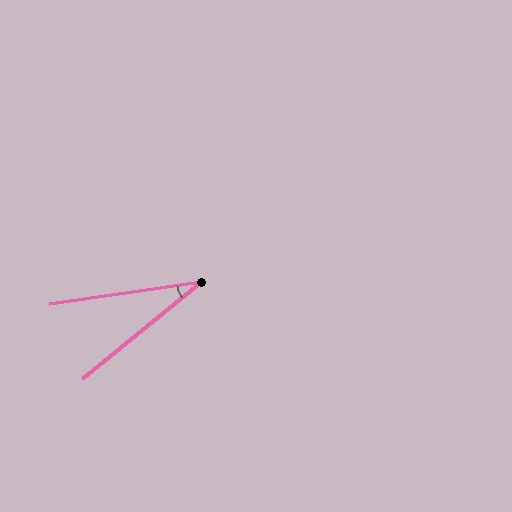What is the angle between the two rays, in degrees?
Approximately 31 degrees.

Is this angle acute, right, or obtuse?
It is acute.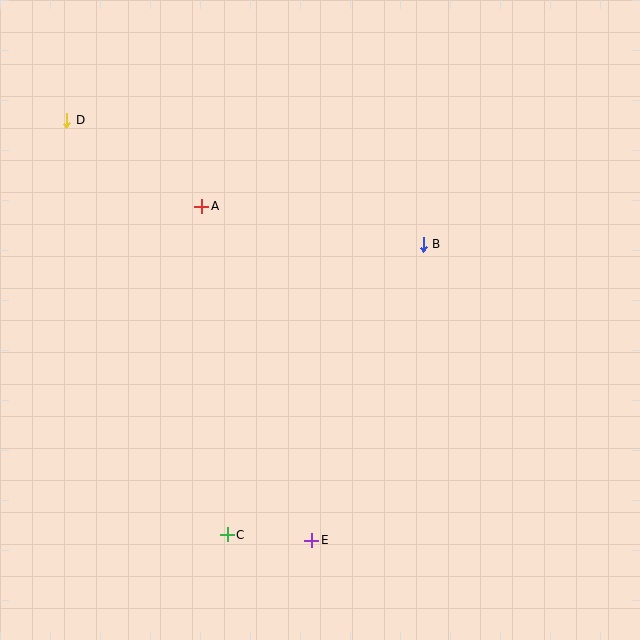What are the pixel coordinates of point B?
Point B is at (423, 244).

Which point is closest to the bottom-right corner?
Point E is closest to the bottom-right corner.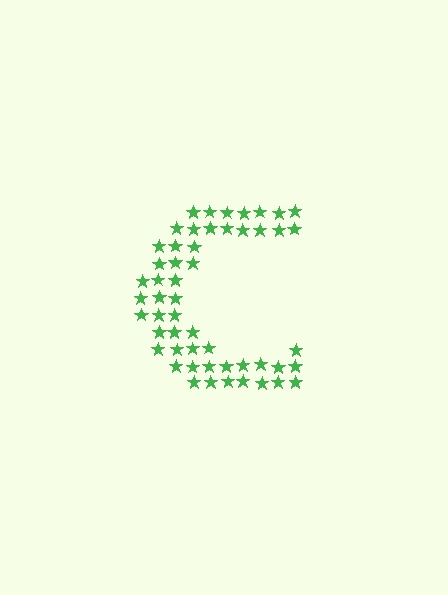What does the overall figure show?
The overall figure shows the letter C.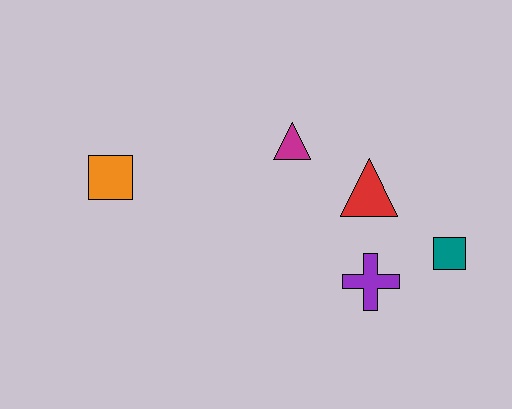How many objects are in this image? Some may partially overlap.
There are 5 objects.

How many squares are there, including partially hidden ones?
There are 2 squares.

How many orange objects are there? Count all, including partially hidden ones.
There is 1 orange object.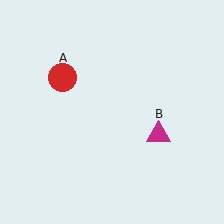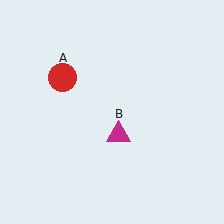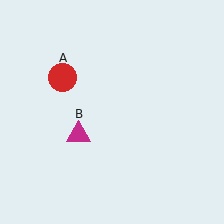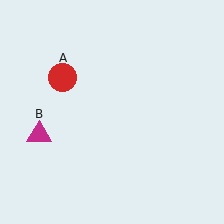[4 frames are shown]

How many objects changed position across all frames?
1 object changed position: magenta triangle (object B).